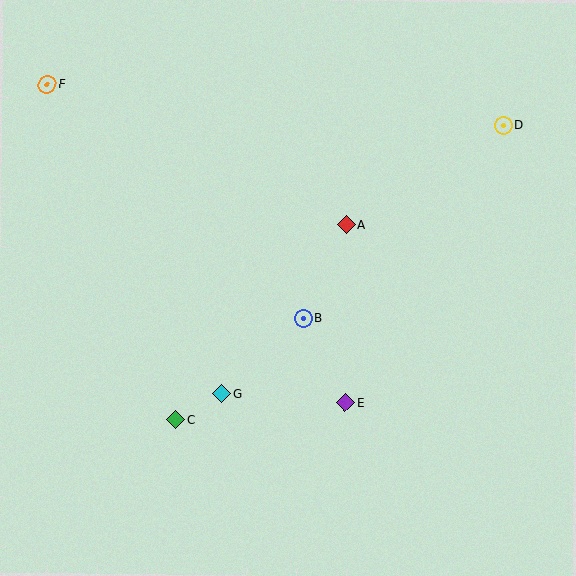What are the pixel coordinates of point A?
Point A is at (346, 224).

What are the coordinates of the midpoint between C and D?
The midpoint between C and D is at (340, 272).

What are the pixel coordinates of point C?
Point C is at (176, 419).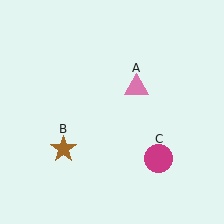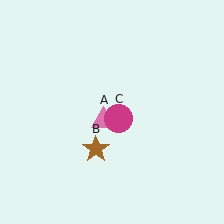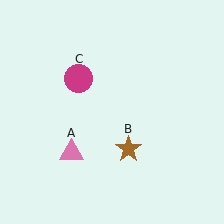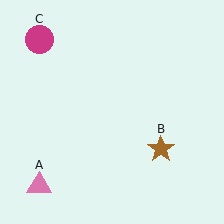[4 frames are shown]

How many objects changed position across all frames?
3 objects changed position: pink triangle (object A), brown star (object B), magenta circle (object C).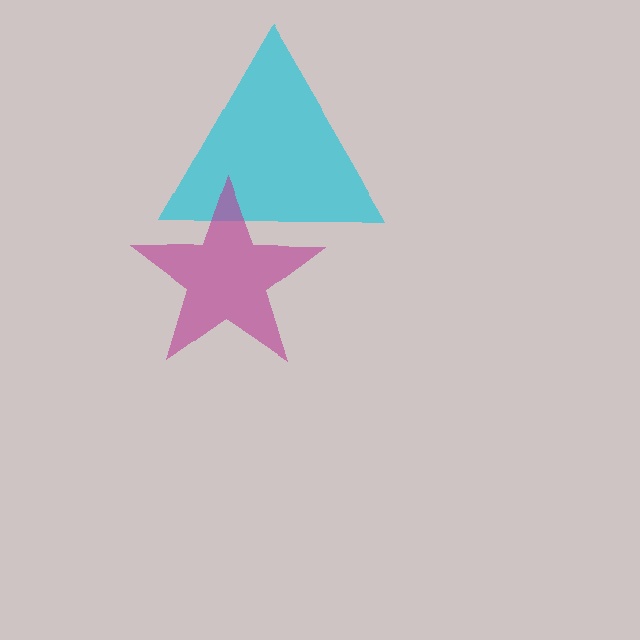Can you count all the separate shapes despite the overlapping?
Yes, there are 2 separate shapes.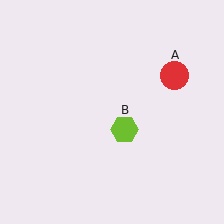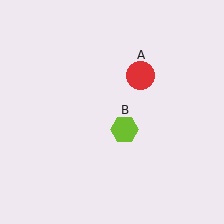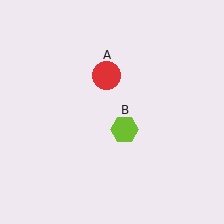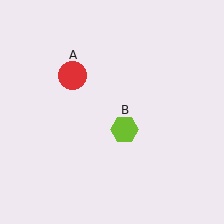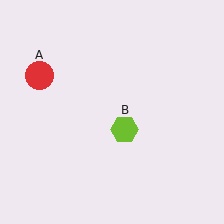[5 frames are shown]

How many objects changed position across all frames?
1 object changed position: red circle (object A).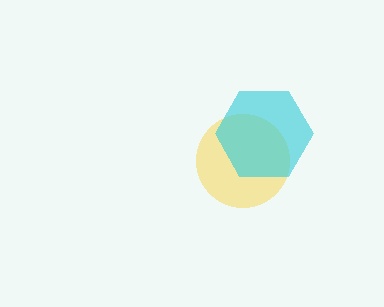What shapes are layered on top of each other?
The layered shapes are: a yellow circle, a cyan hexagon.